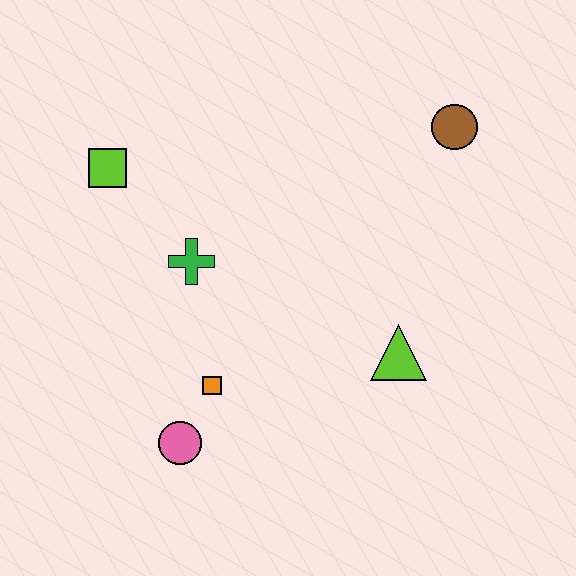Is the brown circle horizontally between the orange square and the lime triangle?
No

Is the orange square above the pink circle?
Yes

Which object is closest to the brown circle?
The lime triangle is closest to the brown circle.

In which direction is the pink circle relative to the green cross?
The pink circle is below the green cross.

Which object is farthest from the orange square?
The brown circle is farthest from the orange square.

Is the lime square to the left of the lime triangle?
Yes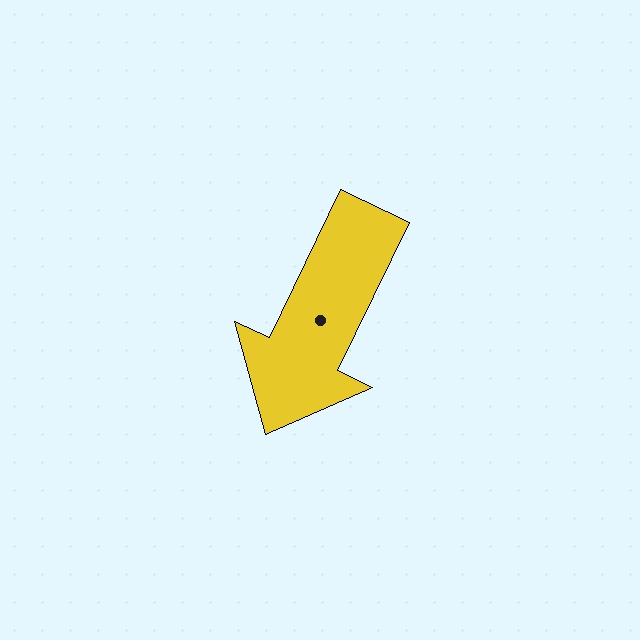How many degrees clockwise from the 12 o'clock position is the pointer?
Approximately 206 degrees.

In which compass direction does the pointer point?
Southwest.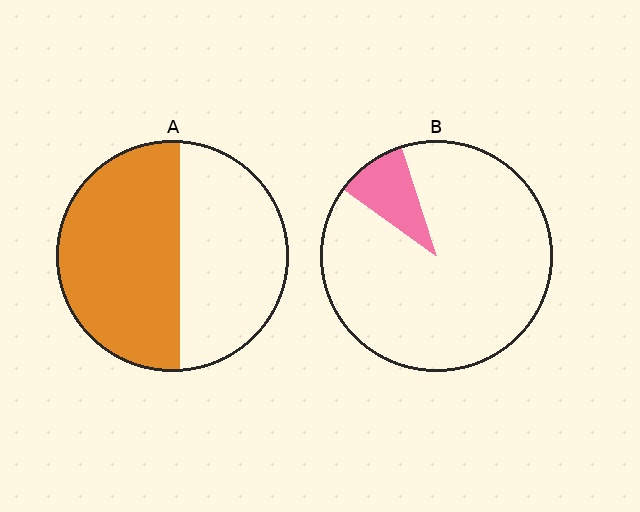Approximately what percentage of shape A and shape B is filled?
A is approximately 55% and B is approximately 10%.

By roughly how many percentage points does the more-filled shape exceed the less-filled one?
By roughly 45 percentage points (A over B).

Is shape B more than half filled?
No.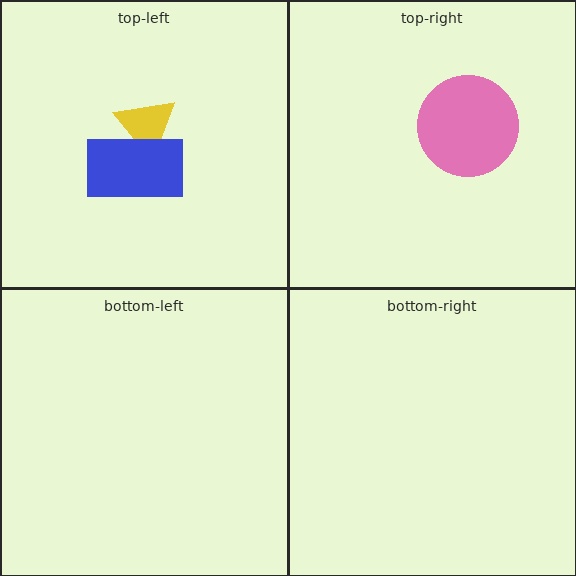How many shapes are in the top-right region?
1.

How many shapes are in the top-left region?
2.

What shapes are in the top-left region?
The yellow triangle, the blue rectangle.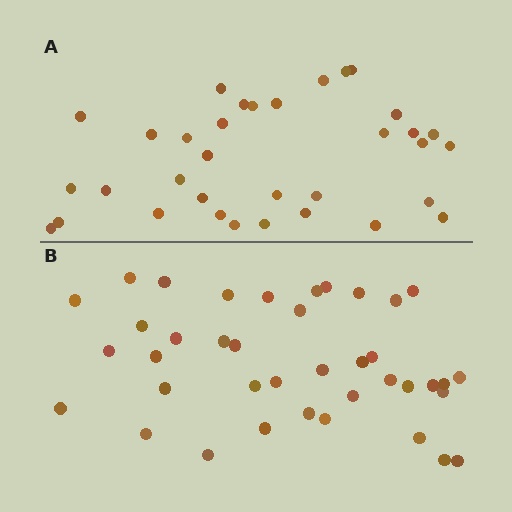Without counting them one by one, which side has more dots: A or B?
Region B (the bottom region) has more dots.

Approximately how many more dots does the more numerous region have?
Region B has about 5 more dots than region A.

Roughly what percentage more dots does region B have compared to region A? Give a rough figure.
About 15% more.